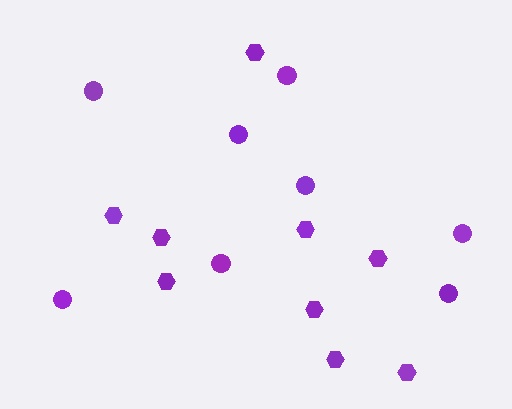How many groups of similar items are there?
There are 2 groups: one group of hexagons (9) and one group of circles (8).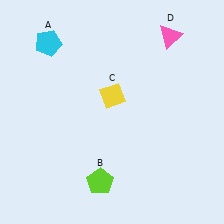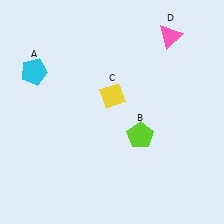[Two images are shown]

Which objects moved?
The objects that moved are: the cyan pentagon (A), the lime pentagon (B).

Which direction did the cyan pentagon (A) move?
The cyan pentagon (A) moved down.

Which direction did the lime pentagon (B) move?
The lime pentagon (B) moved up.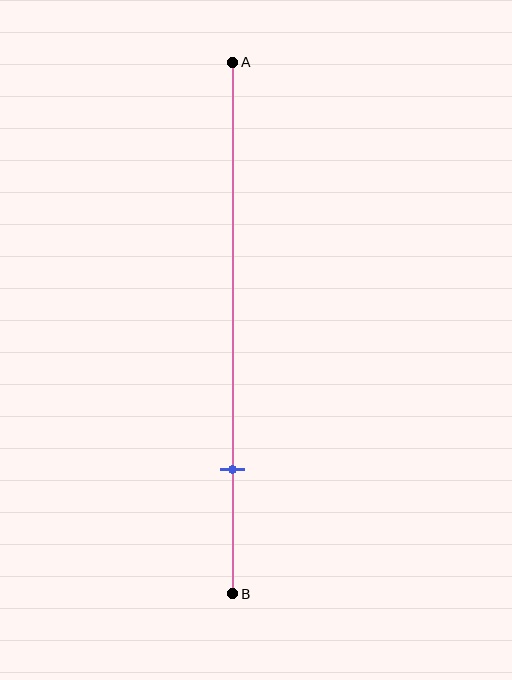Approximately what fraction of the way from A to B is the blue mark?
The blue mark is approximately 75% of the way from A to B.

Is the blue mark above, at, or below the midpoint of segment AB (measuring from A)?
The blue mark is below the midpoint of segment AB.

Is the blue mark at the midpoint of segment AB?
No, the mark is at about 75% from A, not at the 50% midpoint.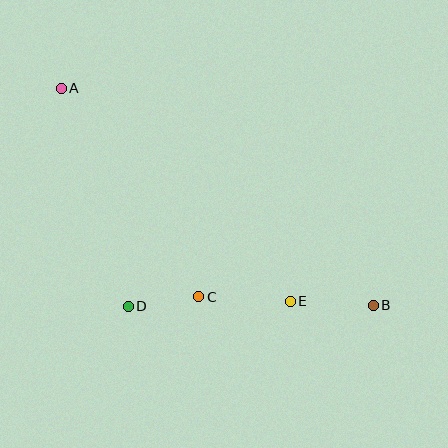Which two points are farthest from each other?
Points A and B are farthest from each other.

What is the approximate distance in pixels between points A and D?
The distance between A and D is approximately 228 pixels.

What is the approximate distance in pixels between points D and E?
The distance between D and E is approximately 162 pixels.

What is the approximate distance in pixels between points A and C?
The distance between A and C is approximately 250 pixels.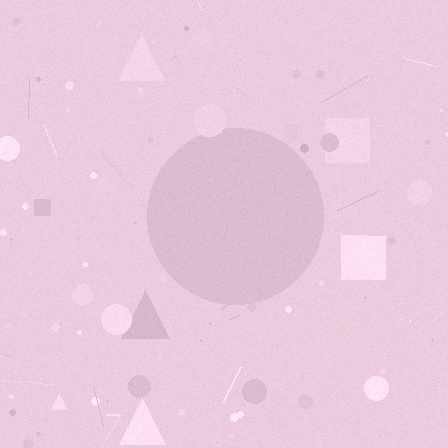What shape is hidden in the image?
A circle is hidden in the image.